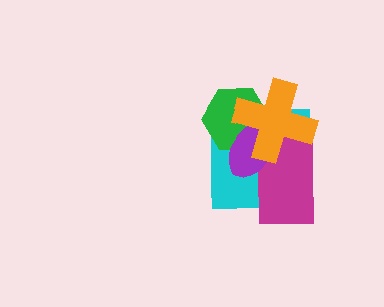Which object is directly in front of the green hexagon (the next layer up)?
The purple ellipse is directly in front of the green hexagon.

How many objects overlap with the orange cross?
4 objects overlap with the orange cross.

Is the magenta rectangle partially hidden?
Yes, it is partially covered by another shape.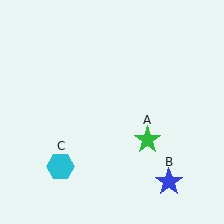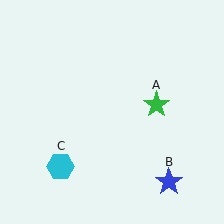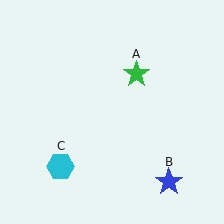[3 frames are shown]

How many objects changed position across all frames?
1 object changed position: green star (object A).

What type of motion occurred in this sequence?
The green star (object A) rotated counterclockwise around the center of the scene.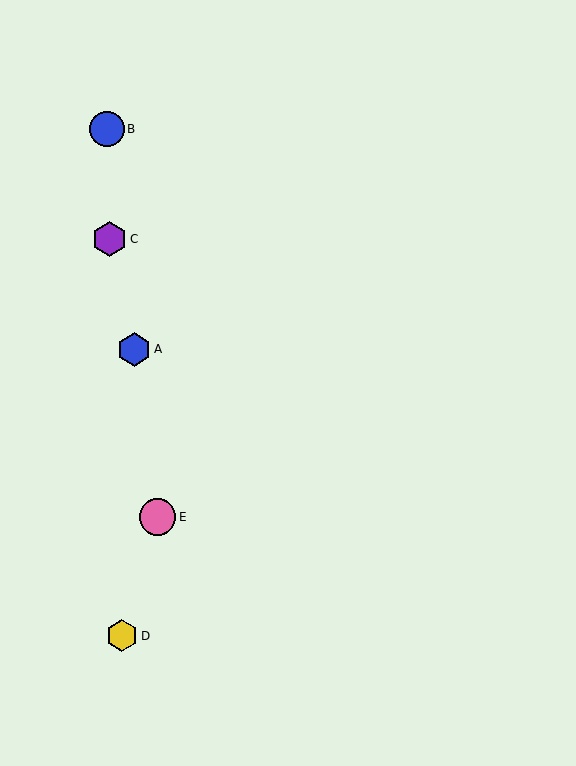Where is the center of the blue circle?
The center of the blue circle is at (107, 129).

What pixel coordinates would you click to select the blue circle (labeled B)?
Click at (107, 129) to select the blue circle B.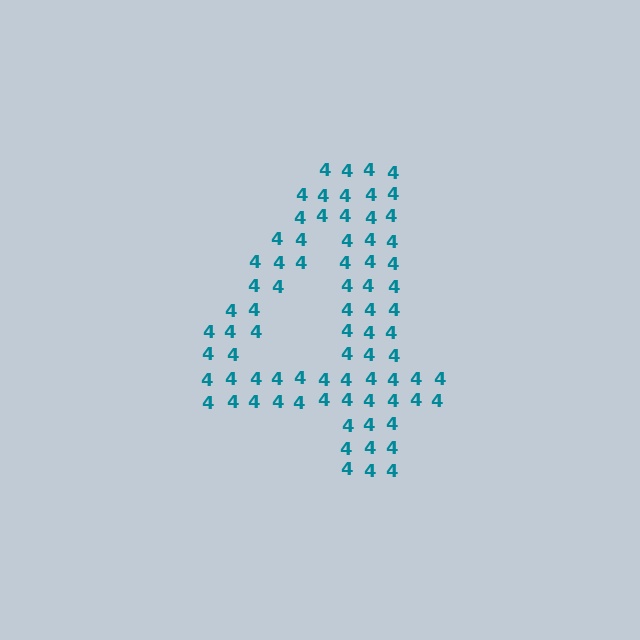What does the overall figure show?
The overall figure shows the digit 4.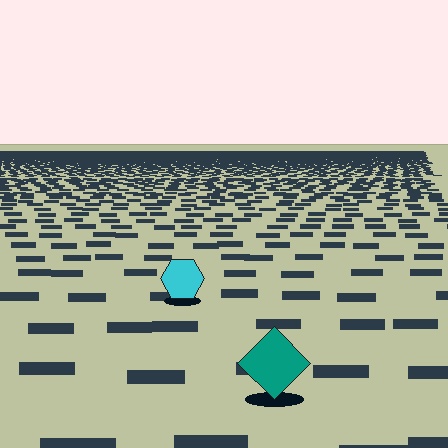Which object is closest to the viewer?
The teal diamond is closest. The texture marks near it are larger and more spread out.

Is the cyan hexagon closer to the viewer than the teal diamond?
No. The teal diamond is closer — you can tell from the texture gradient: the ground texture is coarser near it.